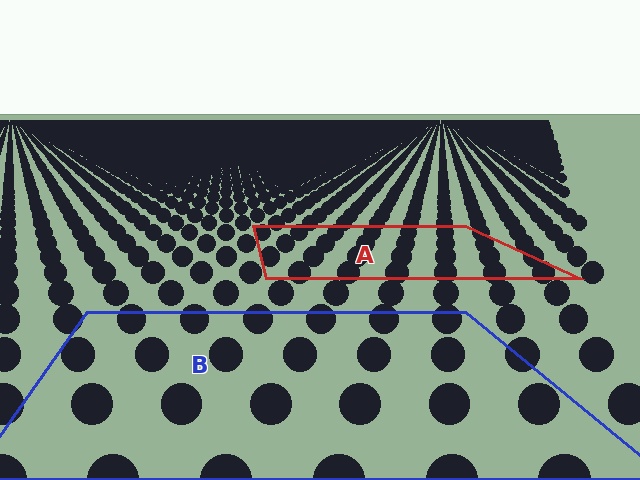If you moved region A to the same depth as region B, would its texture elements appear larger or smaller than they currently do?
They would appear larger. At a closer depth, the same texture elements are projected at a bigger on-screen size.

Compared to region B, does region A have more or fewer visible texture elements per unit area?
Region A has more texture elements per unit area — they are packed more densely because it is farther away.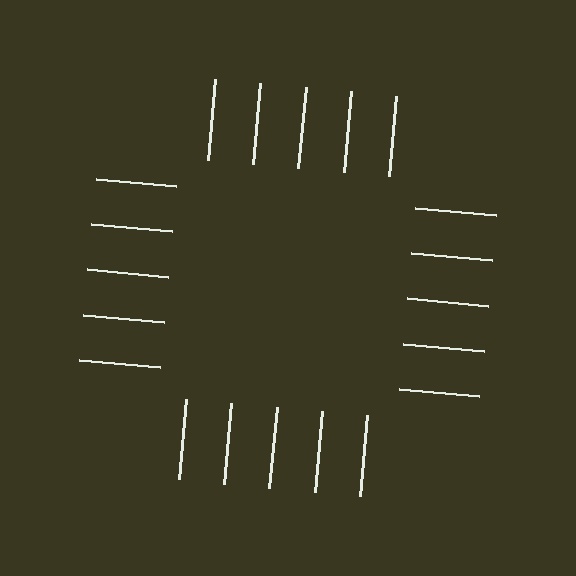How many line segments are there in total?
20 — 5 along each of the 4 edges.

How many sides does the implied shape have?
4 sides — the line-ends trace a square.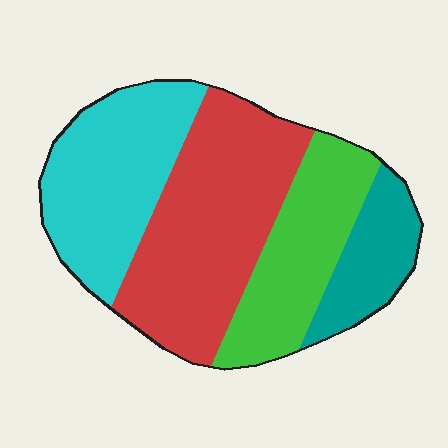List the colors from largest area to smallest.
From largest to smallest: red, cyan, green, teal.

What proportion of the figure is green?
Green covers about 20% of the figure.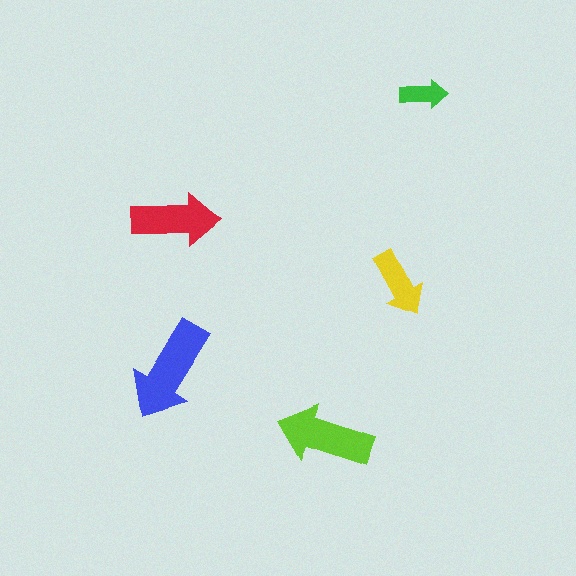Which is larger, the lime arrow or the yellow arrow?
The lime one.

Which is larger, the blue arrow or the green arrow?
The blue one.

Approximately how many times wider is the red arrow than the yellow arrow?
About 1.5 times wider.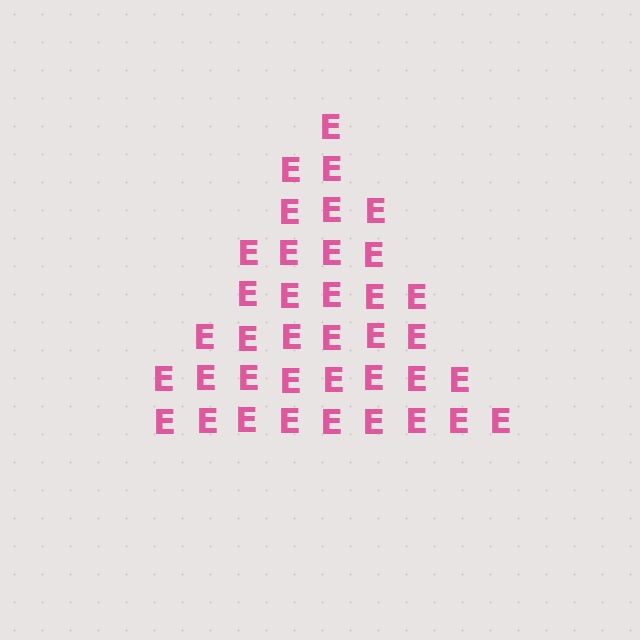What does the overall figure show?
The overall figure shows a triangle.